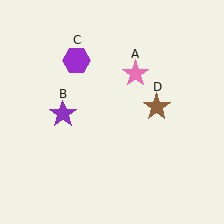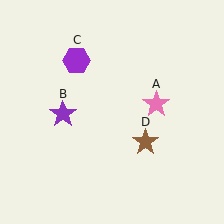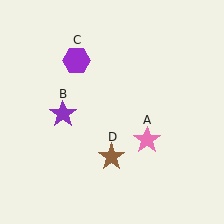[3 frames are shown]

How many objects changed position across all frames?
2 objects changed position: pink star (object A), brown star (object D).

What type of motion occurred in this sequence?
The pink star (object A), brown star (object D) rotated clockwise around the center of the scene.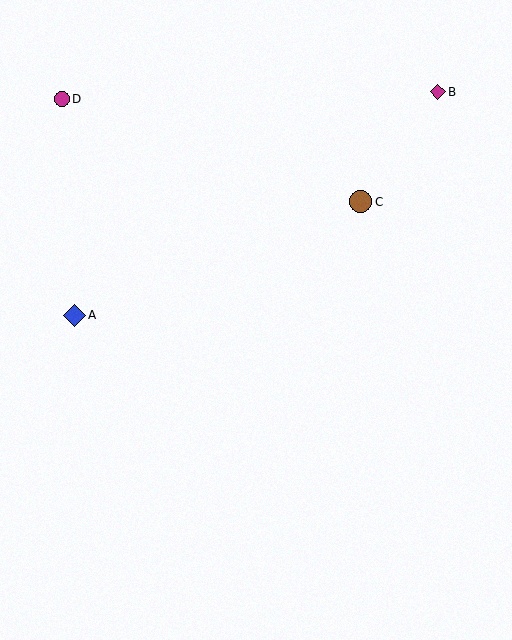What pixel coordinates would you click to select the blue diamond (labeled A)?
Click at (75, 315) to select the blue diamond A.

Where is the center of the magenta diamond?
The center of the magenta diamond is at (438, 92).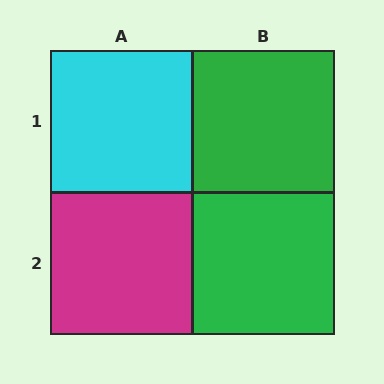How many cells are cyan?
1 cell is cyan.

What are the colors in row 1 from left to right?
Cyan, green.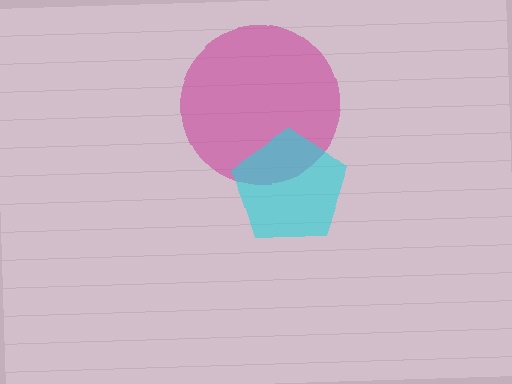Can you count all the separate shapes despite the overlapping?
Yes, there are 2 separate shapes.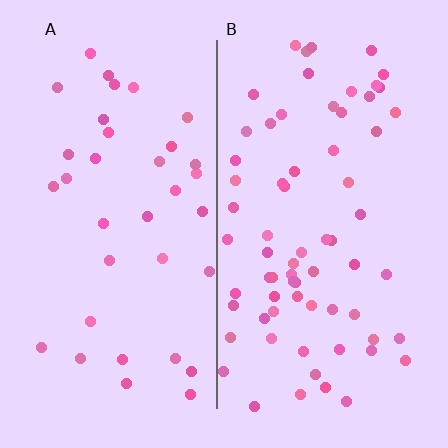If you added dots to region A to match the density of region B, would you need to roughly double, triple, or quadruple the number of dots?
Approximately double.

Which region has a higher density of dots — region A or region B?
B (the right).